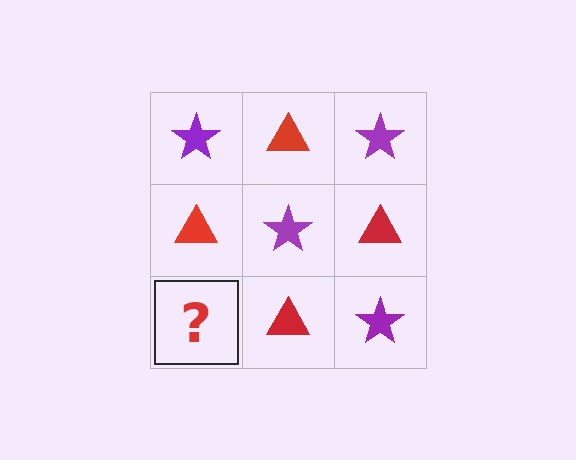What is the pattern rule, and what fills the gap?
The rule is that it alternates purple star and red triangle in a checkerboard pattern. The gap should be filled with a purple star.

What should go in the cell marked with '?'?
The missing cell should contain a purple star.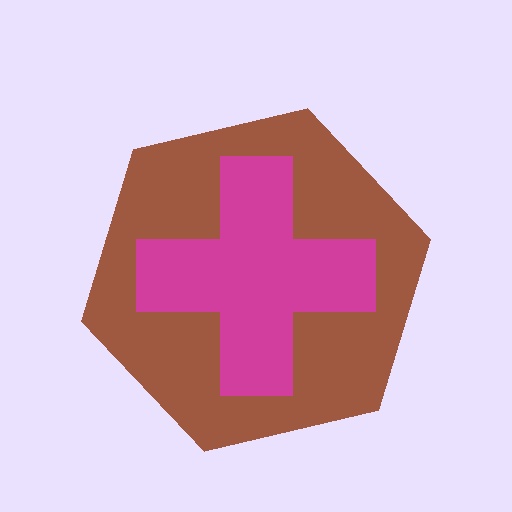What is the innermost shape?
The magenta cross.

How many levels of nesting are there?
2.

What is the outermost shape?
The brown hexagon.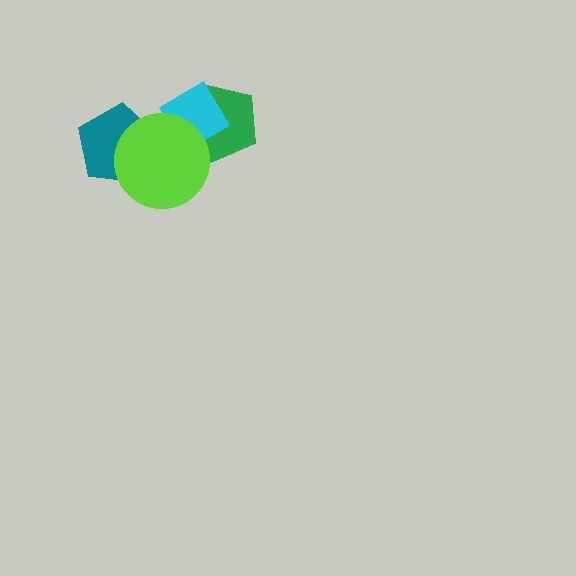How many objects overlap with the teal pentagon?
1 object overlaps with the teal pentagon.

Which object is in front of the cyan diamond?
The lime circle is in front of the cyan diamond.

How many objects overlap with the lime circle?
3 objects overlap with the lime circle.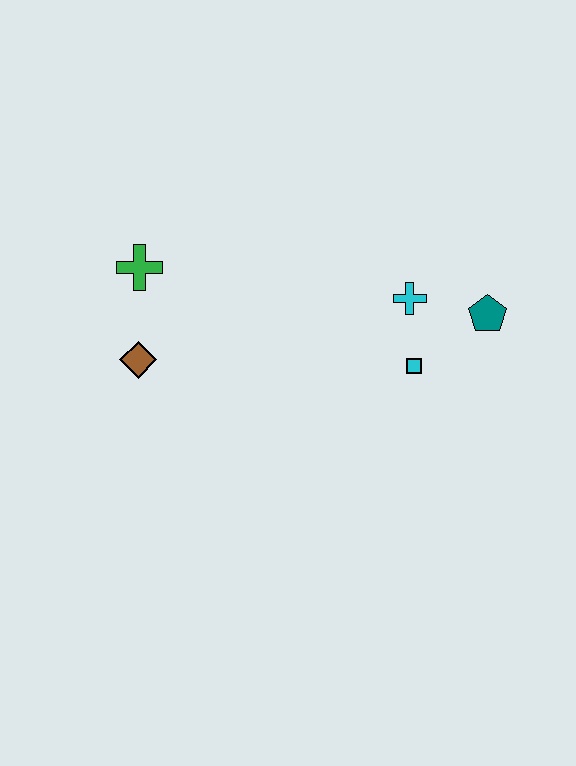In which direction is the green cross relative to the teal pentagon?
The green cross is to the left of the teal pentagon.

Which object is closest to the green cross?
The brown diamond is closest to the green cross.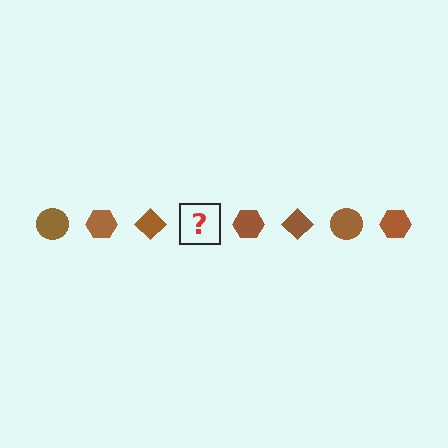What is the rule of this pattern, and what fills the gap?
The rule is that the pattern cycles through circle, hexagon, diamond shapes in brown. The gap should be filled with a brown circle.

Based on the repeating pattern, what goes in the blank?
The blank should be a brown circle.